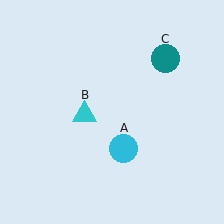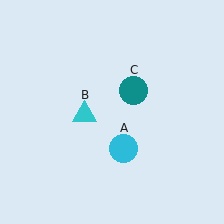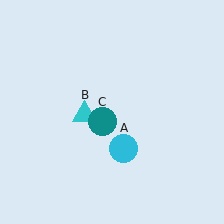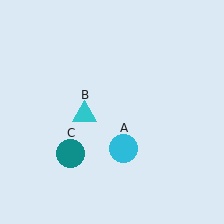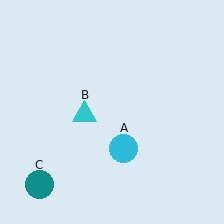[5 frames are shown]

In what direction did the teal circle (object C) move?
The teal circle (object C) moved down and to the left.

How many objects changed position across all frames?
1 object changed position: teal circle (object C).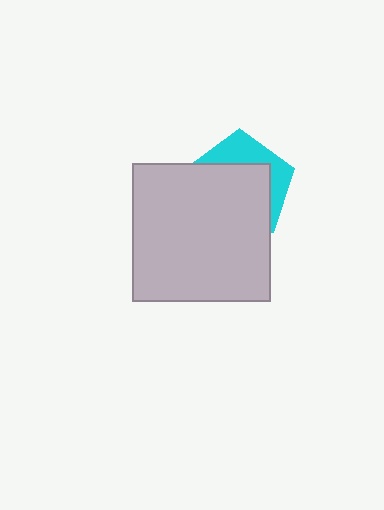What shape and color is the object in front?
The object in front is a light gray square.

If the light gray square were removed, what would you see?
You would see the complete cyan pentagon.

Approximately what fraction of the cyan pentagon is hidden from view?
Roughly 67% of the cyan pentagon is hidden behind the light gray square.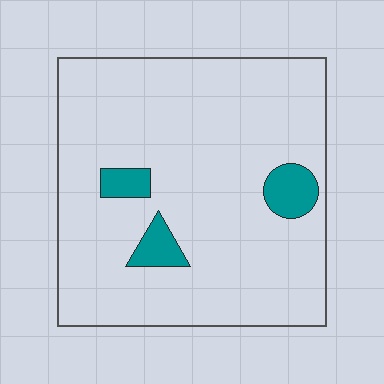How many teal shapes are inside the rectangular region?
3.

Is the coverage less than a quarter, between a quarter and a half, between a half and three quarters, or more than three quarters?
Less than a quarter.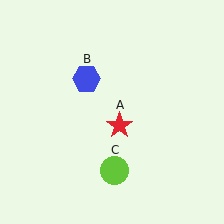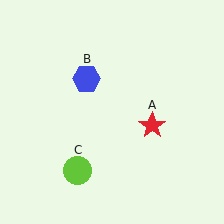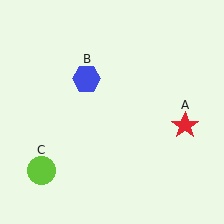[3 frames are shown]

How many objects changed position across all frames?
2 objects changed position: red star (object A), lime circle (object C).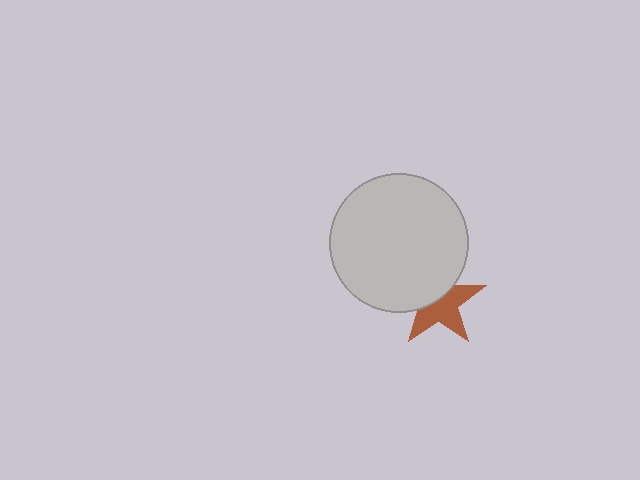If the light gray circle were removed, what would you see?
You would see the complete brown star.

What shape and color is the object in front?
The object in front is a light gray circle.